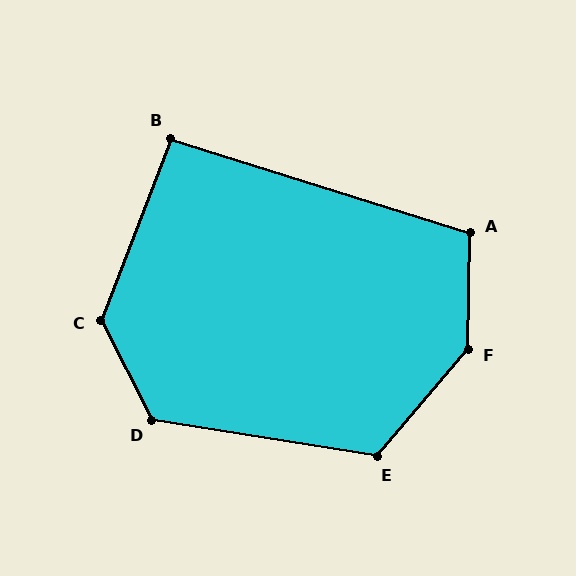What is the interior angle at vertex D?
Approximately 126 degrees (obtuse).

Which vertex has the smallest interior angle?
B, at approximately 94 degrees.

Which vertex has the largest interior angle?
F, at approximately 141 degrees.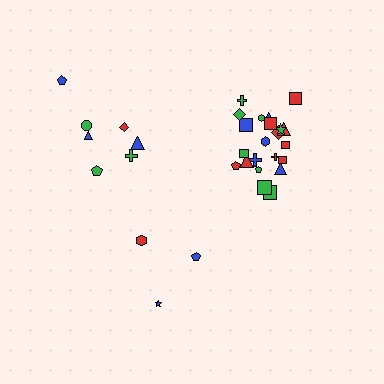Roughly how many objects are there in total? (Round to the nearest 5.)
Roughly 30 objects in total.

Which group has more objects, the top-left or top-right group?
The top-right group.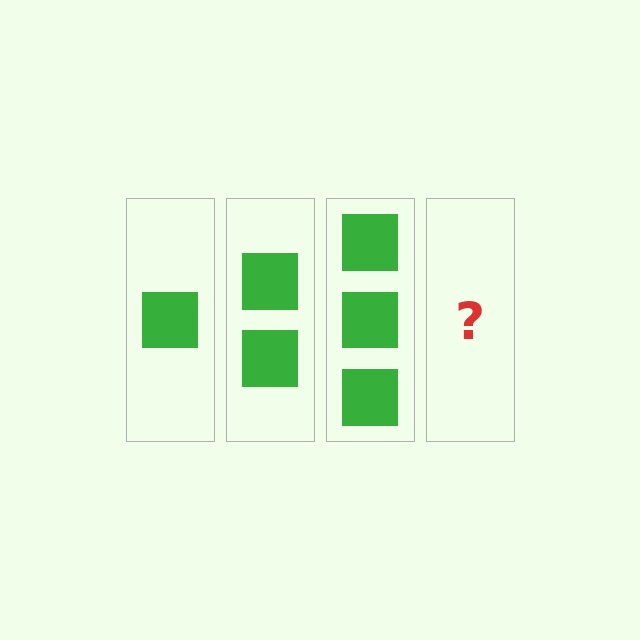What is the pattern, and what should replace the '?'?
The pattern is that each step adds one more square. The '?' should be 4 squares.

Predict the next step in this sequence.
The next step is 4 squares.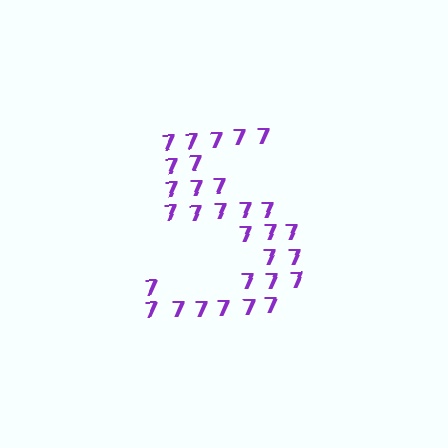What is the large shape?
The large shape is the digit 5.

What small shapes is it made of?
It is made of small digit 7's.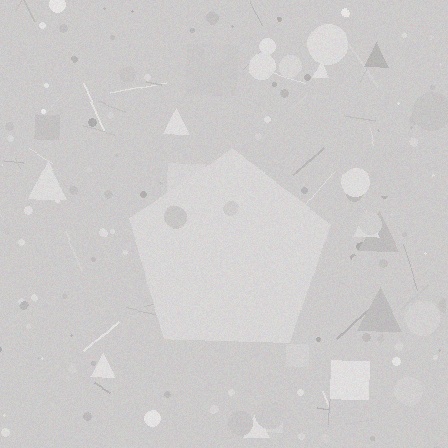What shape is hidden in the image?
A pentagon is hidden in the image.